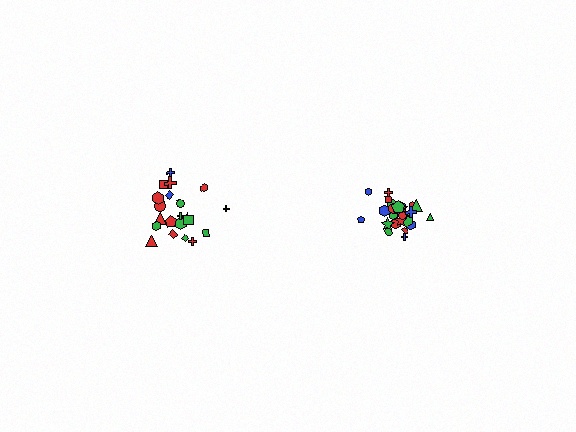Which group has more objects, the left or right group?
The right group.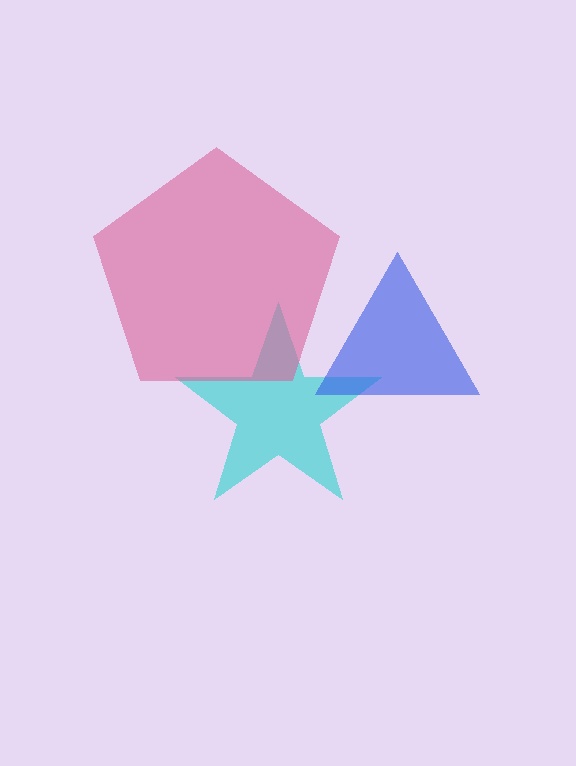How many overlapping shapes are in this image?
There are 3 overlapping shapes in the image.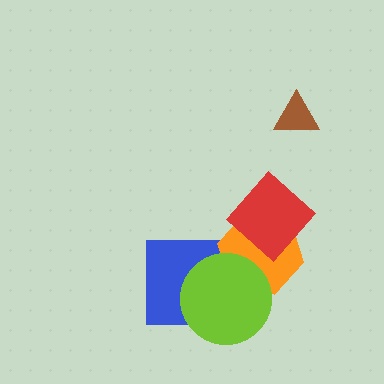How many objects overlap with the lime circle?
2 objects overlap with the lime circle.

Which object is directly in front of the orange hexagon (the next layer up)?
The red diamond is directly in front of the orange hexagon.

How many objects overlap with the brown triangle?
0 objects overlap with the brown triangle.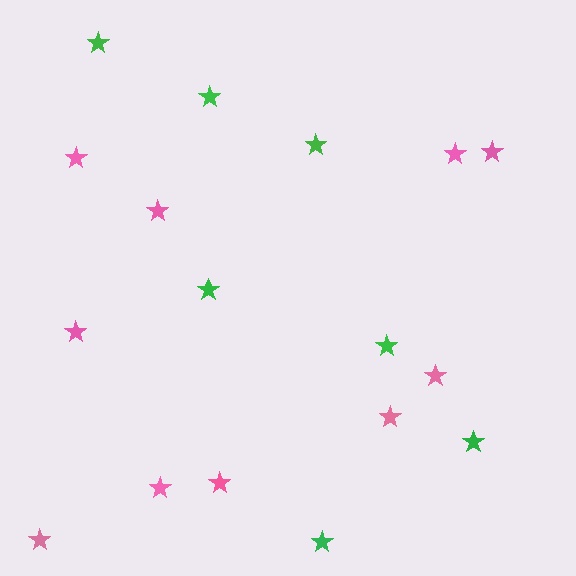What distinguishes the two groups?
There are 2 groups: one group of green stars (7) and one group of pink stars (10).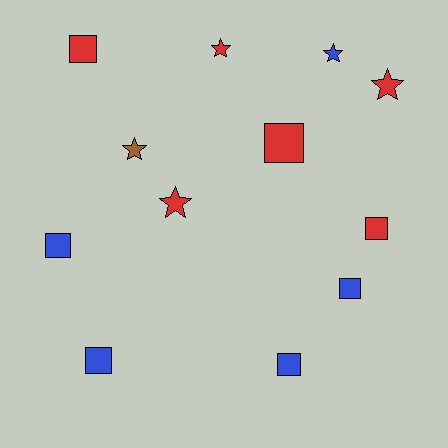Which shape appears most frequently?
Square, with 7 objects.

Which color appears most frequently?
Red, with 6 objects.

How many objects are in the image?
There are 12 objects.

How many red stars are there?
There are 3 red stars.